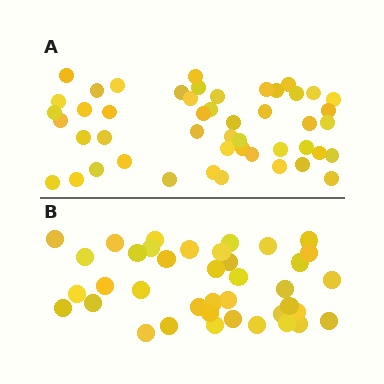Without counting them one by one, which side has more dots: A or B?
Region A (the top region) has more dots.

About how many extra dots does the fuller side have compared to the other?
Region A has roughly 8 or so more dots than region B.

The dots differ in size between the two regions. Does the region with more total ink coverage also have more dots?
No. Region B has more total ink coverage because its dots are larger, but region A actually contains more individual dots. Total area can be misleading — the number of items is what matters here.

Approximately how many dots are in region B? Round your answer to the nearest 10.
About 40 dots. (The exact count is 39, which rounds to 40.)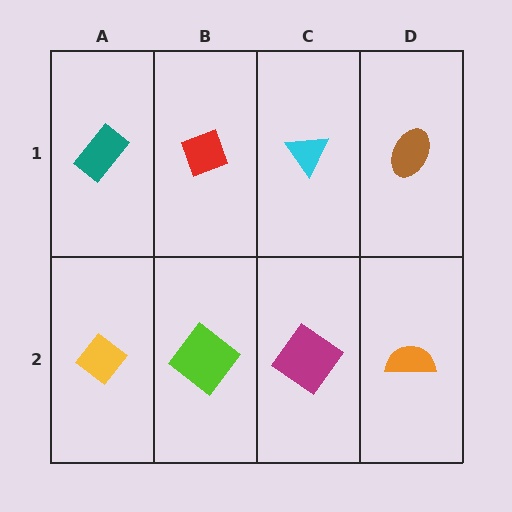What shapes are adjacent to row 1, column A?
A yellow diamond (row 2, column A), a red diamond (row 1, column B).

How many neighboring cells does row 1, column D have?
2.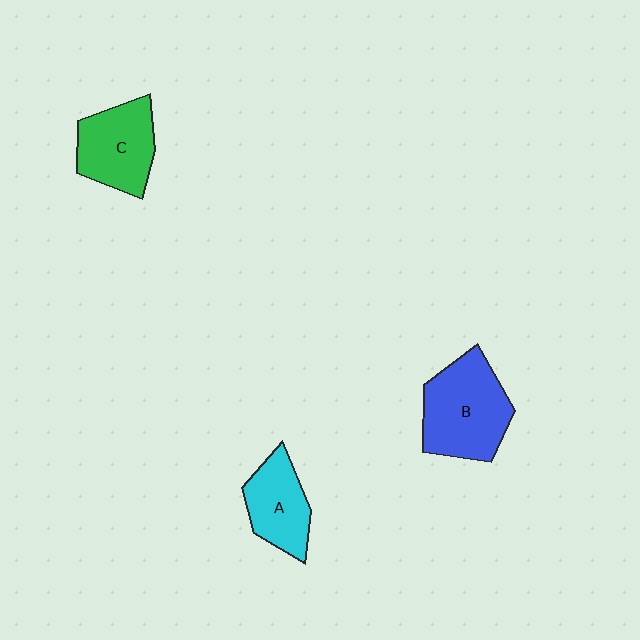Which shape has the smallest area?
Shape A (cyan).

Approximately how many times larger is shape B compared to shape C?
Approximately 1.3 times.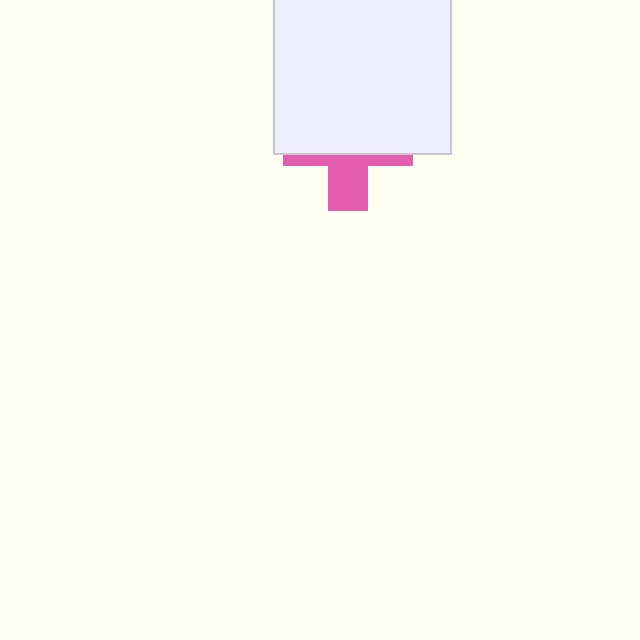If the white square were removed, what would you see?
You would see the complete pink cross.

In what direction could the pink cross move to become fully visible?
The pink cross could move down. That would shift it out from behind the white square entirely.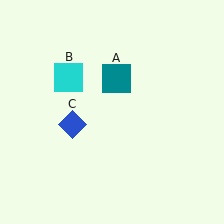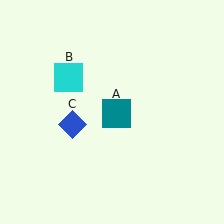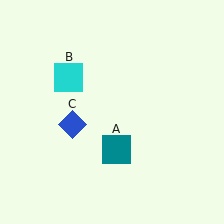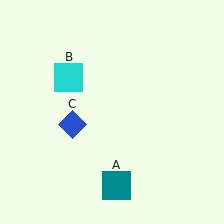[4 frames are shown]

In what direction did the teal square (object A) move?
The teal square (object A) moved down.